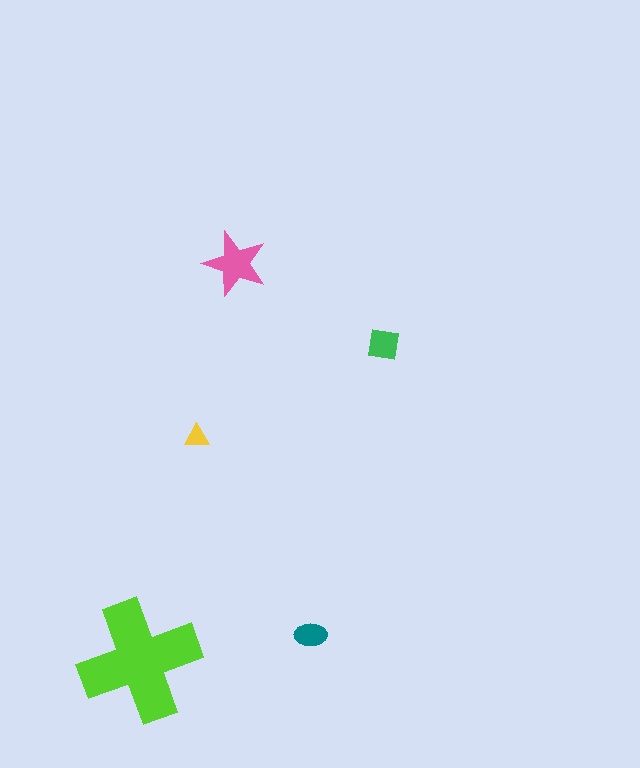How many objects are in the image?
There are 5 objects in the image.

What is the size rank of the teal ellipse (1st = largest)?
4th.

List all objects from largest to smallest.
The lime cross, the pink star, the green square, the teal ellipse, the yellow triangle.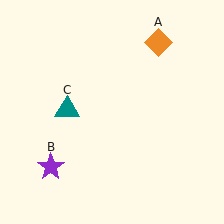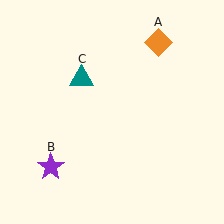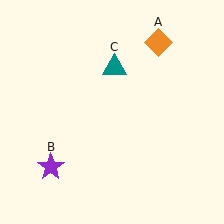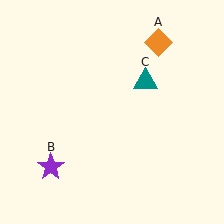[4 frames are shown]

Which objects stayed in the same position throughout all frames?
Orange diamond (object A) and purple star (object B) remained stationary.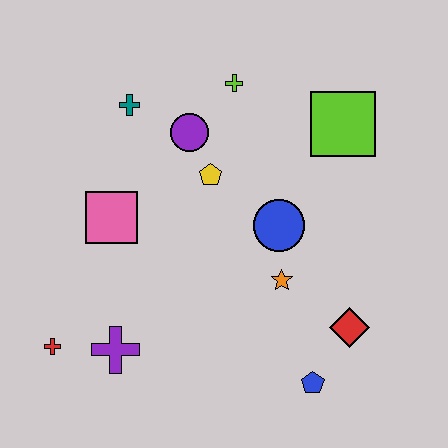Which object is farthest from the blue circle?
The red cross is farthest from the blue circle.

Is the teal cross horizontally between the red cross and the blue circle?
Yes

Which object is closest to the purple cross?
The red cross is closest to the purple cross.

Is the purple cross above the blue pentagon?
Yes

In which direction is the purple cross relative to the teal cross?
The purple cross is below the teal cross.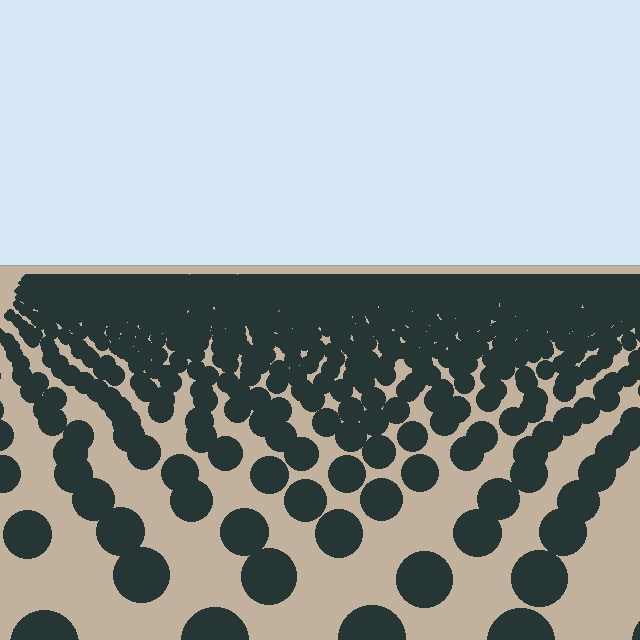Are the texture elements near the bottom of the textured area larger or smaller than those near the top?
Larger. Near the bottom, elements are closer to the viewer and appear at a bigger on-screen size.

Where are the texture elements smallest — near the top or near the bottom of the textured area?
Near the top.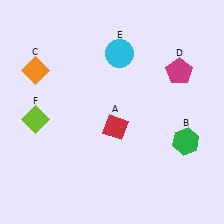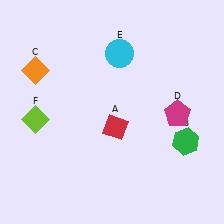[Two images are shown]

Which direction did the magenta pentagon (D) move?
The magenta pentagon (D) moved down.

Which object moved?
The magenta pentagon (D) moved down.